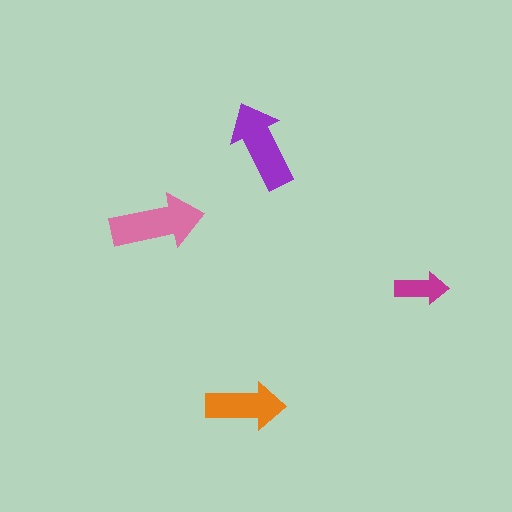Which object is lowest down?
The orange arrow is bottommost.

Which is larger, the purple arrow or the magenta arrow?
The purple one.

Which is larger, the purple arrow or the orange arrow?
The purple one.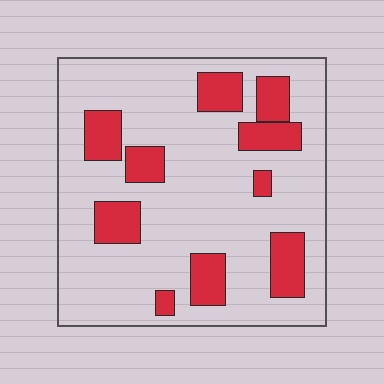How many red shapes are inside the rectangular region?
10.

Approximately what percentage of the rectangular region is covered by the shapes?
Approximately 20%.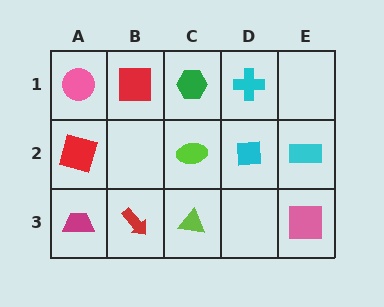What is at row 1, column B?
A red square.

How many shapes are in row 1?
4 shapes.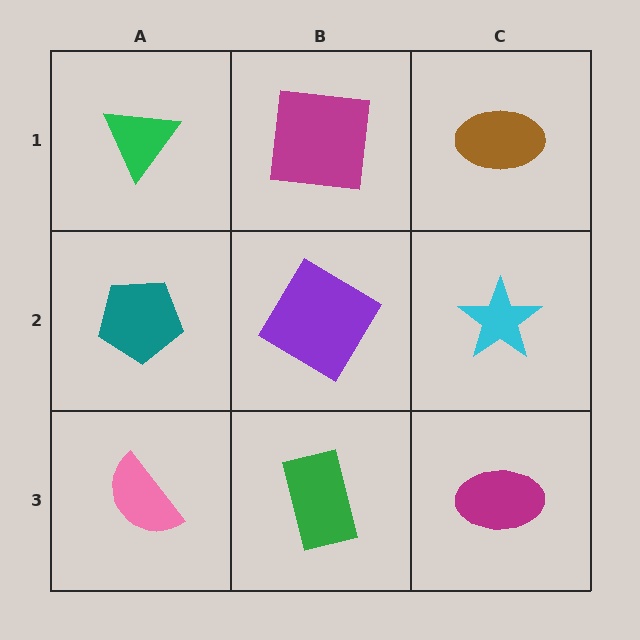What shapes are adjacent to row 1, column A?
A teal pentagon (row 2, column A), a magenta square (row 1, column B).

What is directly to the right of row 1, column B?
A brown ellipse.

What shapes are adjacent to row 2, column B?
A magenta square (row 1, column B), a green rectangle (row 3, column B), a teal pentagon (row 2, column A), a cyan star (row 2, column C).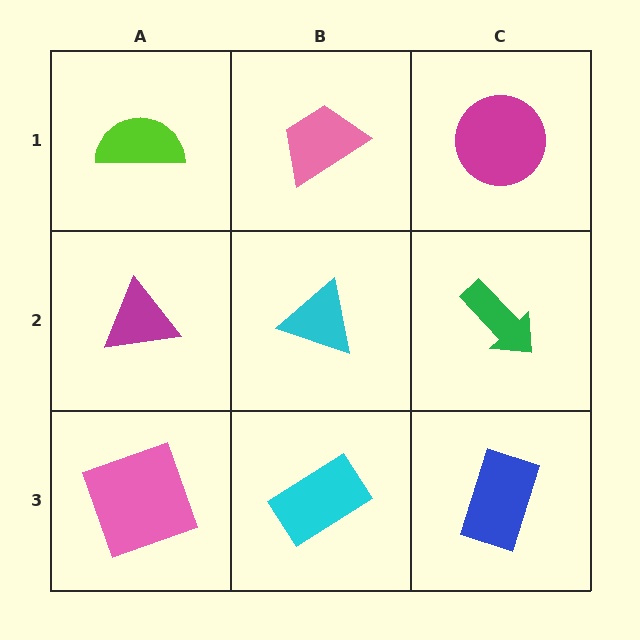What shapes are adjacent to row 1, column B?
A cyan triangle (row 2, column B), a lime semicircle (row 1, column A), a magenta circle (row 1, column C).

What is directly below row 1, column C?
A green arrow.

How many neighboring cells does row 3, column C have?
2.